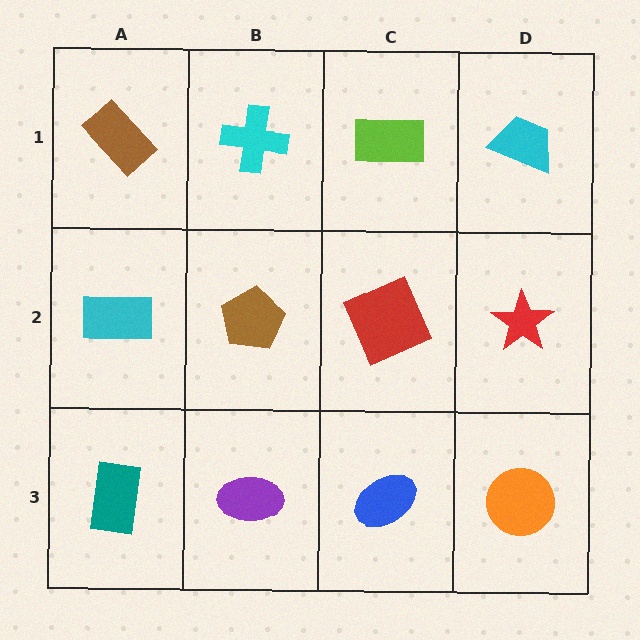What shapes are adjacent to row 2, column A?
A brown rectangle (row 1, column A), a teal rectangle (row 3, column A), a brown pentagon (row 2, column B).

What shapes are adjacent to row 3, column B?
A brown pentagon (row 2, column B), a teal rectangle (row 3, column A), a blue ellipse (row 3, column C).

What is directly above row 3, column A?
A cyan rectangle.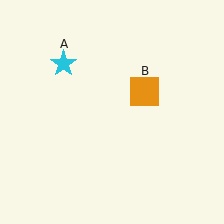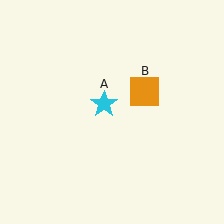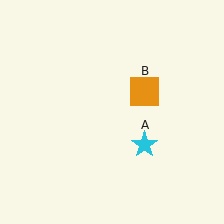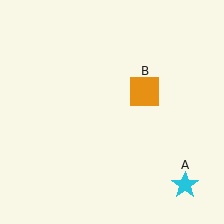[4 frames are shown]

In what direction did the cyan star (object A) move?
The cyan star (object A) moved down and to the right.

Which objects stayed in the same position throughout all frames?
Orange square (object B) remained stationary.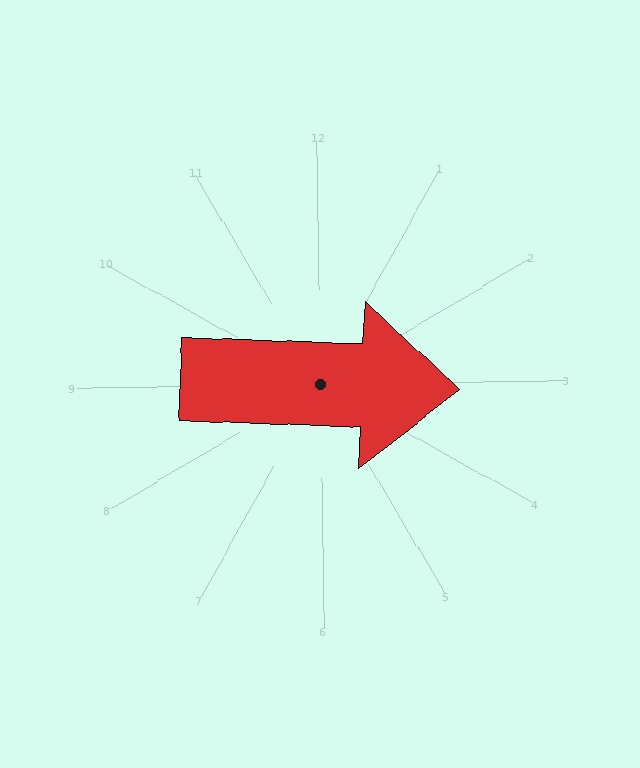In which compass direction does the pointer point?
East.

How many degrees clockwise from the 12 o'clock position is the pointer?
Approximately 93 degrees.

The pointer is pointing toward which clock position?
Roughly 3 o'clock.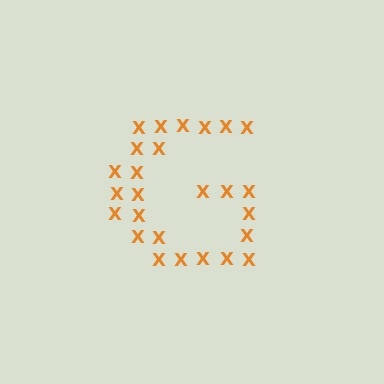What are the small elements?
The small elements are letter X's.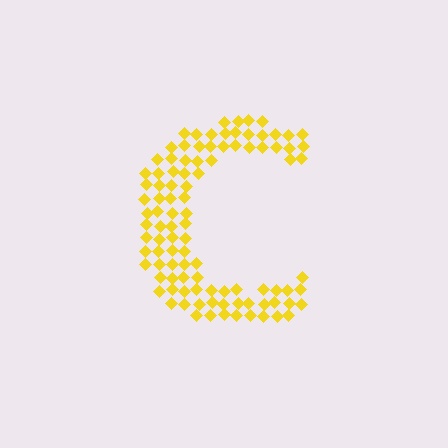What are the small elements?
The small elements are diamonds.